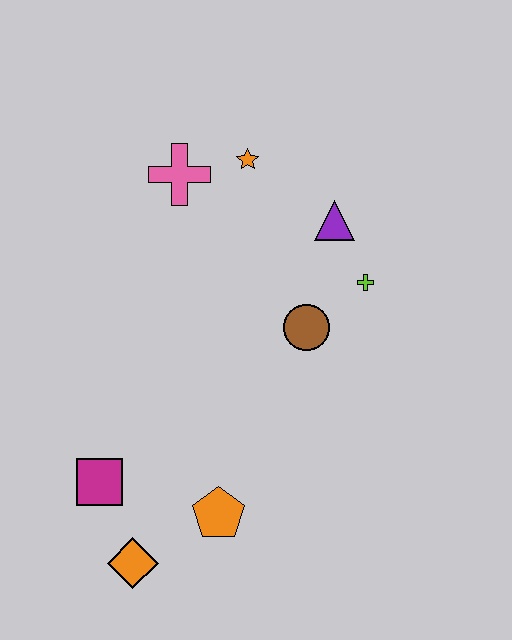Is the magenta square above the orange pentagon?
Yes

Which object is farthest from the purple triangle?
The orange diamond is farthest from the purple triangle.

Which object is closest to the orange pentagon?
The orange diamond is closest to the orange pentagon.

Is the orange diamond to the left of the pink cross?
Yes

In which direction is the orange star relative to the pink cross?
The orange star is to the right of the pink cross.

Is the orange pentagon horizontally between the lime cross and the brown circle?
No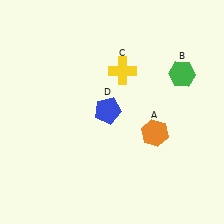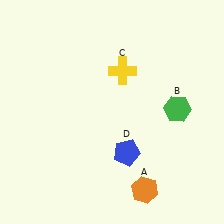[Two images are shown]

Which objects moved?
The objects that moved are: the orange hexagon (A), the green hexagon (B), the blue pentagon (D).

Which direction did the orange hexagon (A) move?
The orange hexagon (A) moved down.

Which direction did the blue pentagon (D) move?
The blue pentagon (D) moved down.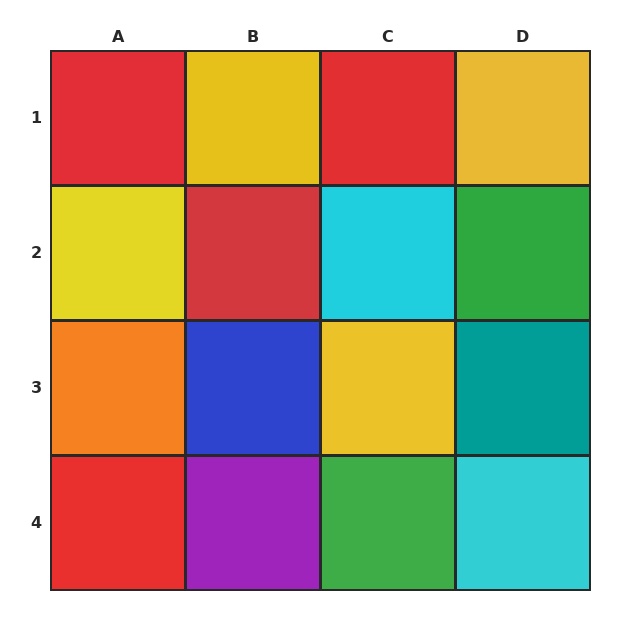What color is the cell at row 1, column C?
Red.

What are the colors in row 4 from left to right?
Red, purple, green, cyan.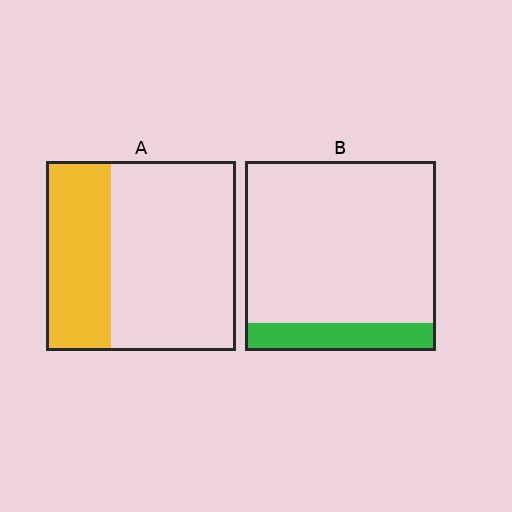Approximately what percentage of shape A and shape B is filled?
A is approximately 35% and B is approximately 15%.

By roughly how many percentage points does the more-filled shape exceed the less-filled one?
By roughly 20 percentage points (A over B).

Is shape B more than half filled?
No.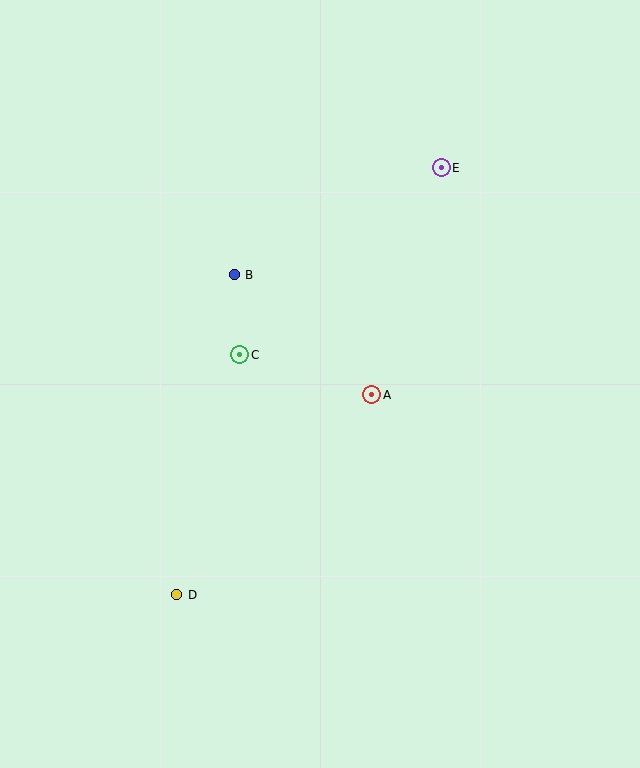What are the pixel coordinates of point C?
Point C is at (240, 355).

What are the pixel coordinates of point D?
Point D is at (177, 595).